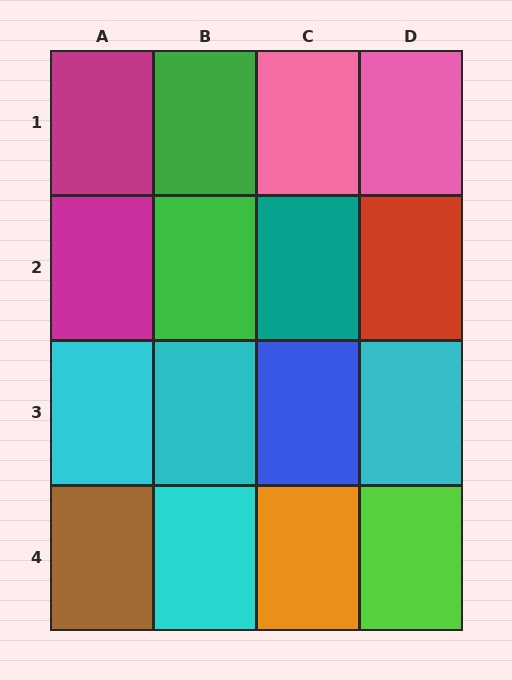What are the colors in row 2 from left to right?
Magenta, green, teal, red.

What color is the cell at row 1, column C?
Pink.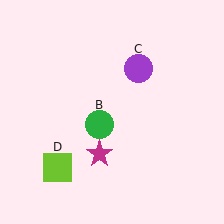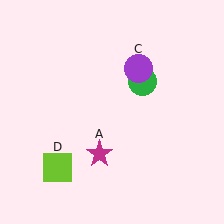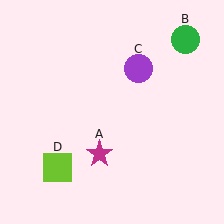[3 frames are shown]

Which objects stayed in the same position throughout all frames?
Magenta star (object A) and purple circle (object C) and lime square (object D) remained stationary.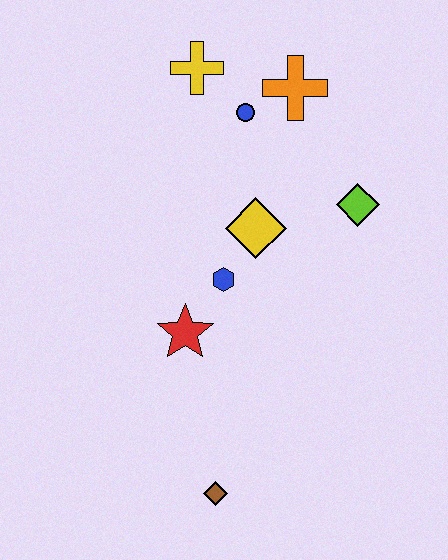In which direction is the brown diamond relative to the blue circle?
The brown diamond is below the blue circle.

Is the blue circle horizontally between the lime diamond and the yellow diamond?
No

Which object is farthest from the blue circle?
The brown diamond is farthest from the blue circle.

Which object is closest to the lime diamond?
The yellow diamond is closest to the lime diamond.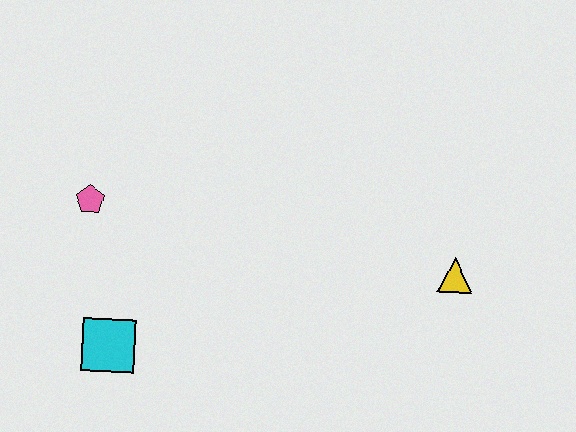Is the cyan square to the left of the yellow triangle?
Yes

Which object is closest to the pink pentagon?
The cyan square is closest to the pink pentagon.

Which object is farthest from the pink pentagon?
The yellow triangle is farthest from the pink pentagon.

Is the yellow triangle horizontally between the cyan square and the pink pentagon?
No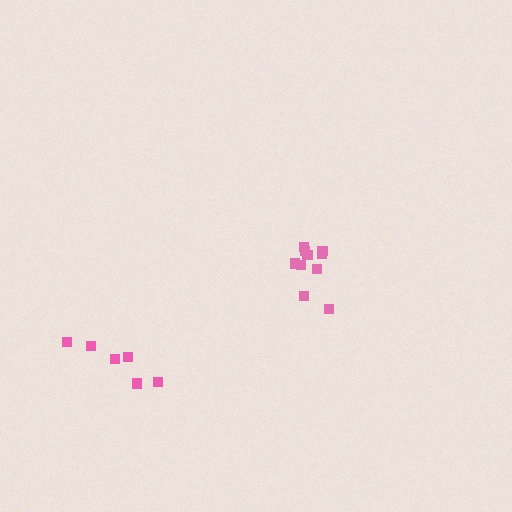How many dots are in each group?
Group 1: 6 dots, Group 2: 11 dots (17 total).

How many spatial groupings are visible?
There are 2 spatial groupings.